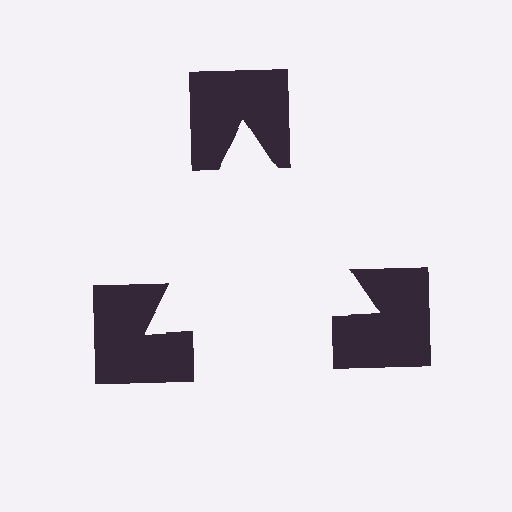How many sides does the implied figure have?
3 sides.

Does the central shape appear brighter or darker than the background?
It typically appears slightly brighter than the background, even though no actual brightness change is drawn.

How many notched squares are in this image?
There are 3 — one at each vertex of the illusory triangle.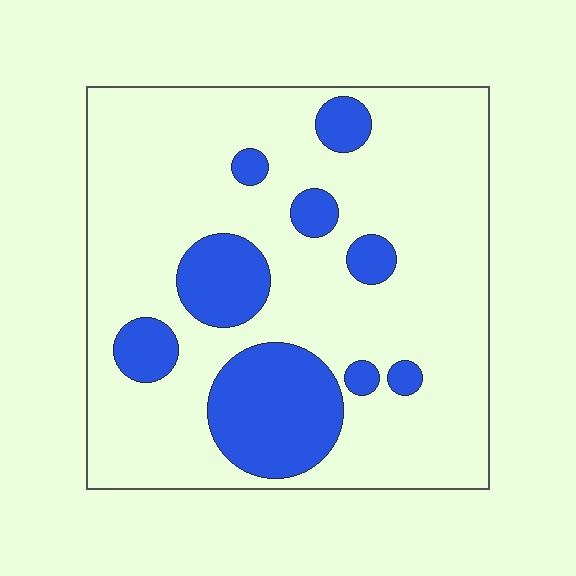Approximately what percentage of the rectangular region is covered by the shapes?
Approximately 20%.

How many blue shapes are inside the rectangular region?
9.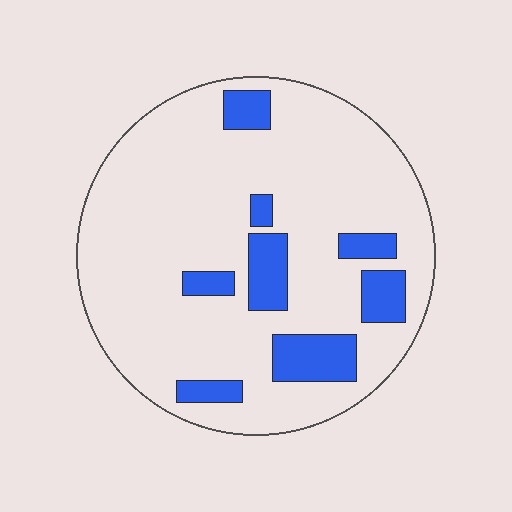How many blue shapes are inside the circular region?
8.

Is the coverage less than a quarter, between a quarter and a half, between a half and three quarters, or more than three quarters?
Less than a quarter.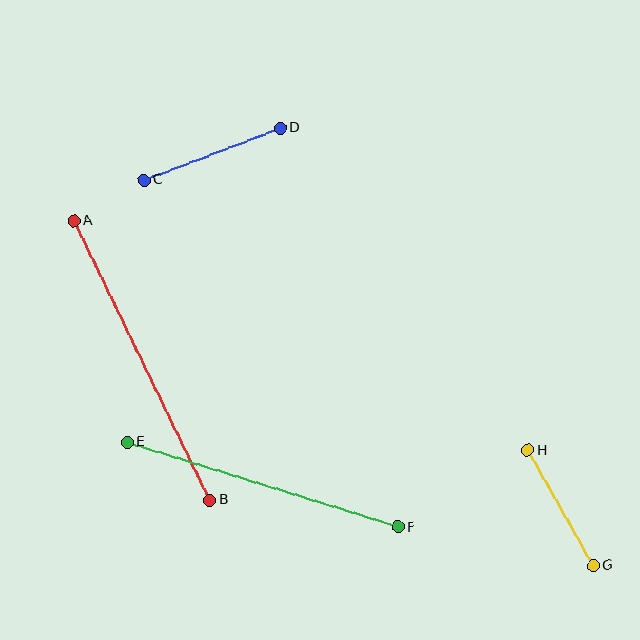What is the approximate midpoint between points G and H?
The midpoint is at approximately (560, 508) pixels.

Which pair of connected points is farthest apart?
Points A and B are farthest apart.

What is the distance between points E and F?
The distance is approximately 284 pixels.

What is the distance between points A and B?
The distance is approximately 310 pixels.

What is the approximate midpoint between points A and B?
The midpoint is at approximately (142, 360) pixels.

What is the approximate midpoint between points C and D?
The midpoint is at approximately (212, 154) pixels.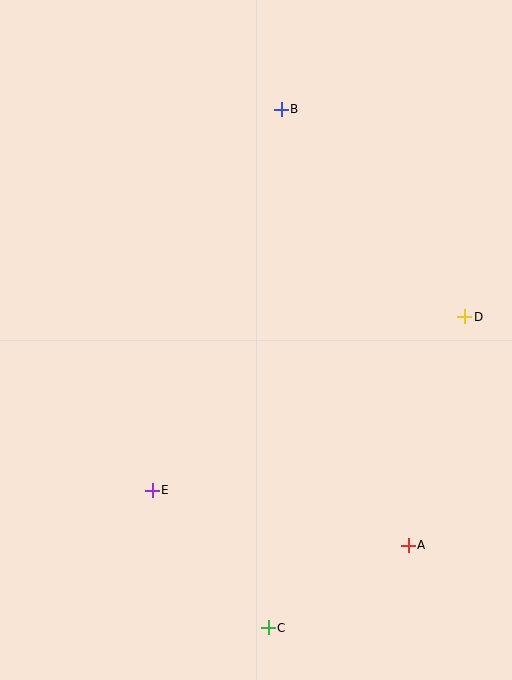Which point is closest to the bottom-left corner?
Point E is closest to the bottom-left corner.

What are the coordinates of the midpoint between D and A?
The midpoint between D and A is at (437, 431).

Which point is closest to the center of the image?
Point E at (152, 490) is closest to the center.